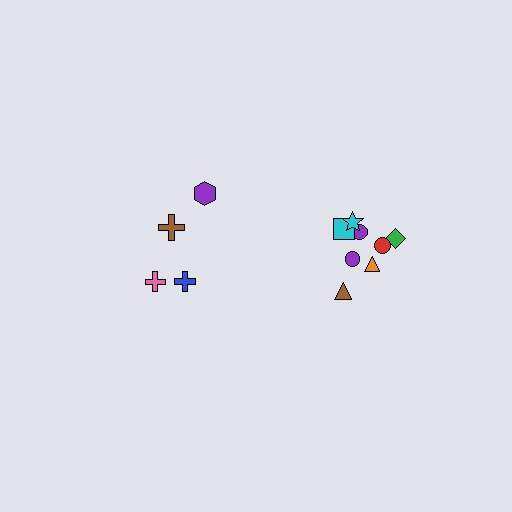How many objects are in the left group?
There are 4 objects.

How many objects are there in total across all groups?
There are 12 objects.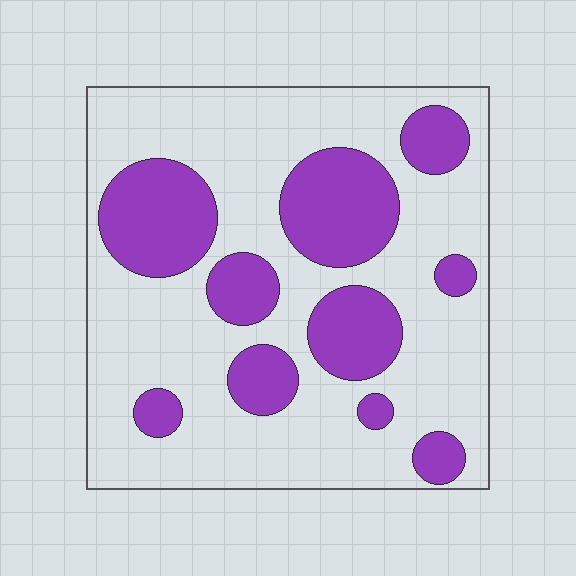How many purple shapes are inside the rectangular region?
10.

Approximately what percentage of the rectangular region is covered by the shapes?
Approximately 30%.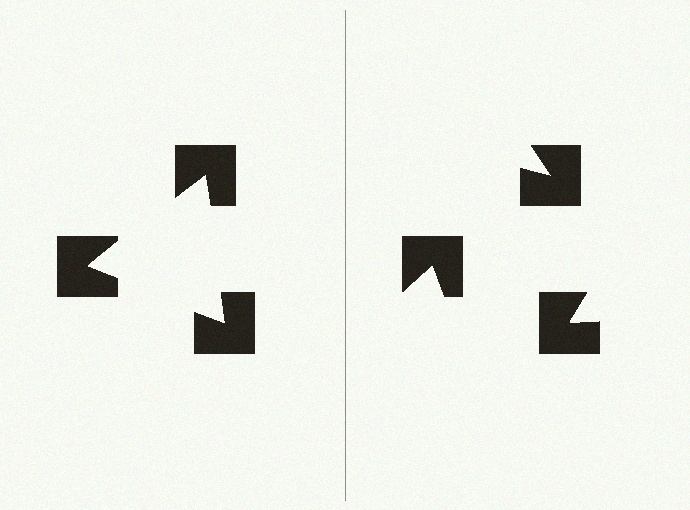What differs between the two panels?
The notched squares are positioned identically on both sides; only the wedge orientations differ. On the left they align to a triangle; on the right they are misaligned.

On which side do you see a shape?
An illusory triangle appears on the left side. On the right side the wedge cuts are rotated, so no coherent shape forms.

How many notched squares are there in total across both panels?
6 — 3 on each side.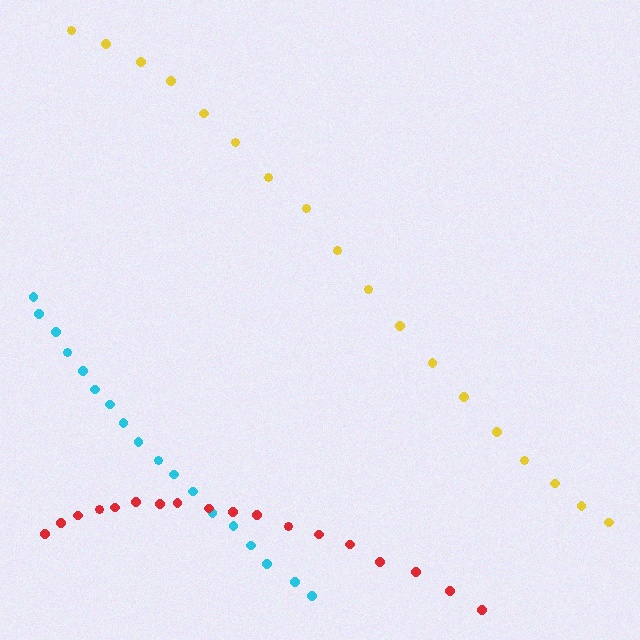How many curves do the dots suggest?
There are 3 distinct paths.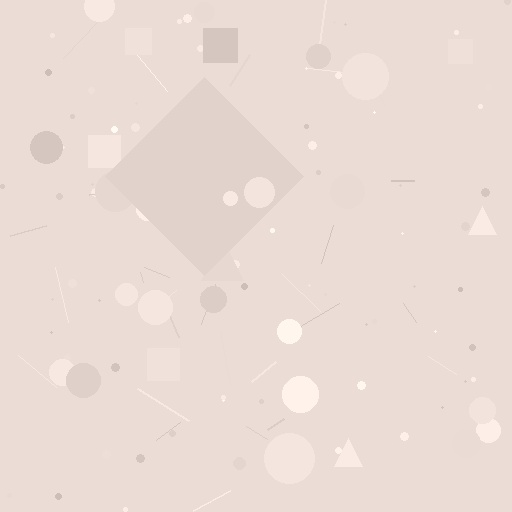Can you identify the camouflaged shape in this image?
The camouflaged shape is a diamond.